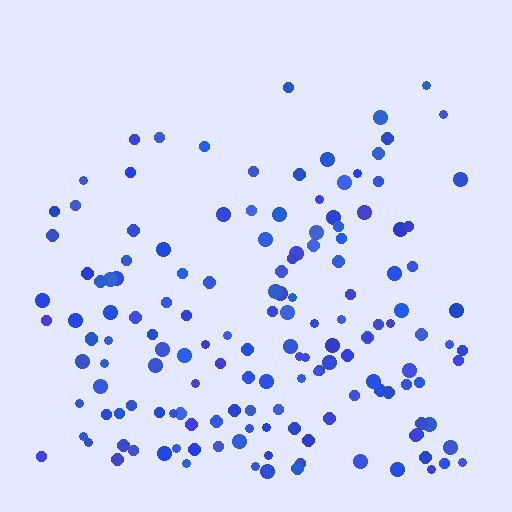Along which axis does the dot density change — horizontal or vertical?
Vertical.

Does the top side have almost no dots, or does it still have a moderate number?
Still a moderate number, just noticeably fewer than the bottom.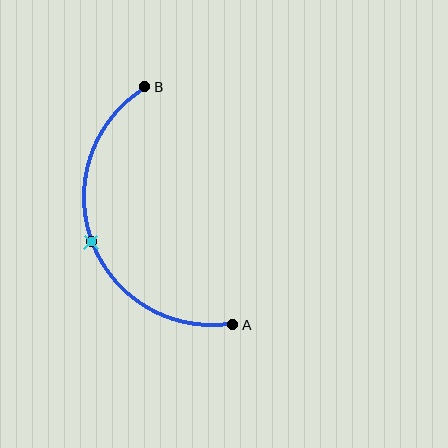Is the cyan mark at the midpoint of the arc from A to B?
Yes. The cyan mark lies on the arc at equal arc-length from both A and B — it is the arc midpoint.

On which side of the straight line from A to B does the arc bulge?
The arc bulges to the left of the straight line connecting A and B.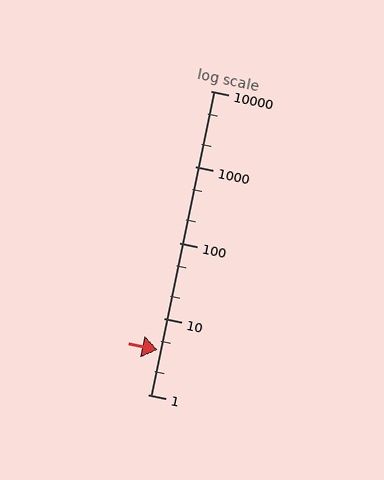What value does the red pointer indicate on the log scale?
The pointer indicates approximately 3.9.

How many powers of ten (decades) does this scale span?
The scale spans 4 decades, from 1 to 10000.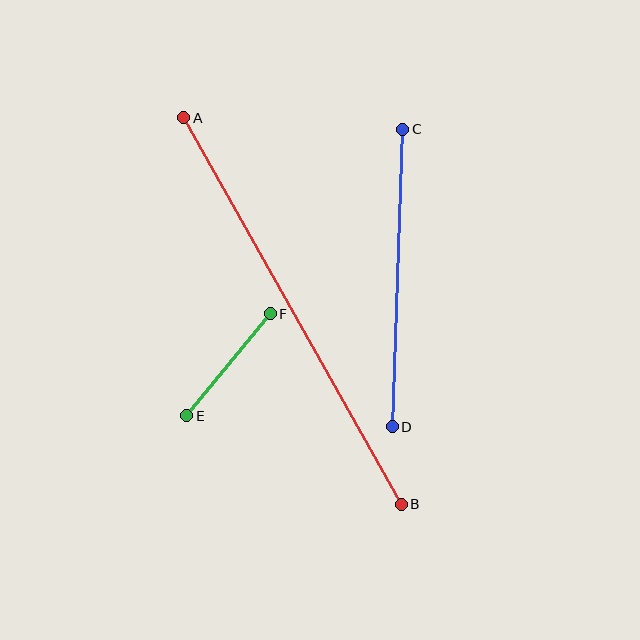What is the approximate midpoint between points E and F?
The midpoint is at approximately (228, 365) pixels.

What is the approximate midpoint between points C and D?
The midpoint is at approximately (397, 278) pixels.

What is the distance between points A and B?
The distance is approximately 444 pixels.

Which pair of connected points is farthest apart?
Points A and B are farthest apart.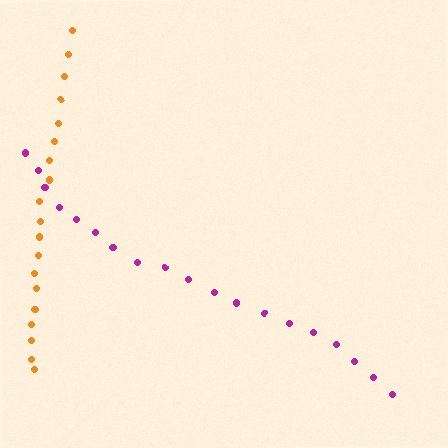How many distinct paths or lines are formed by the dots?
There are 2 distinct paths.